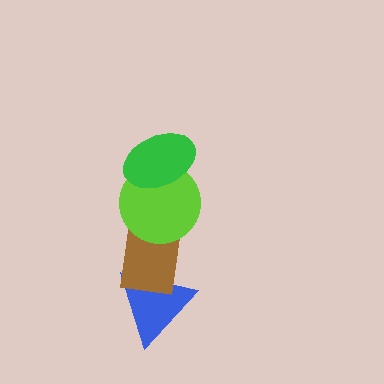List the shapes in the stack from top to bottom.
From top to bottom: the green ellipse, the lime circle, the brown rectangle, the blue triangle.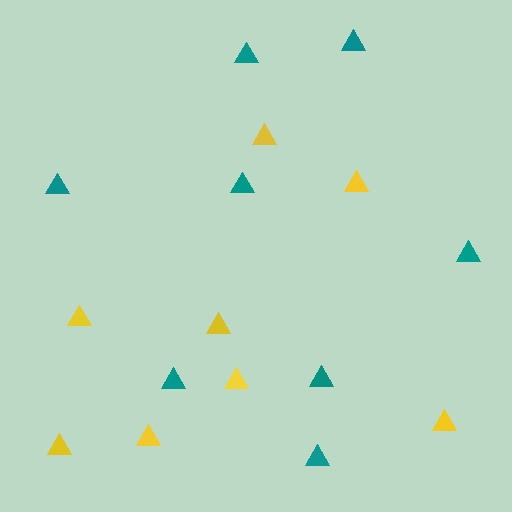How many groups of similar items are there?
There are 2 groups: one group of yellow triangles (8) and one group of teal triangles (8).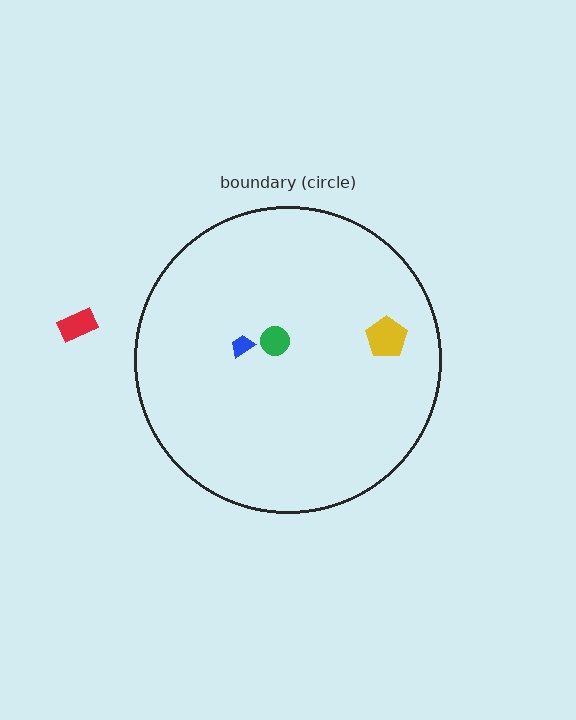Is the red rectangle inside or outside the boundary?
Outside.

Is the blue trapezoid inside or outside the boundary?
Inside.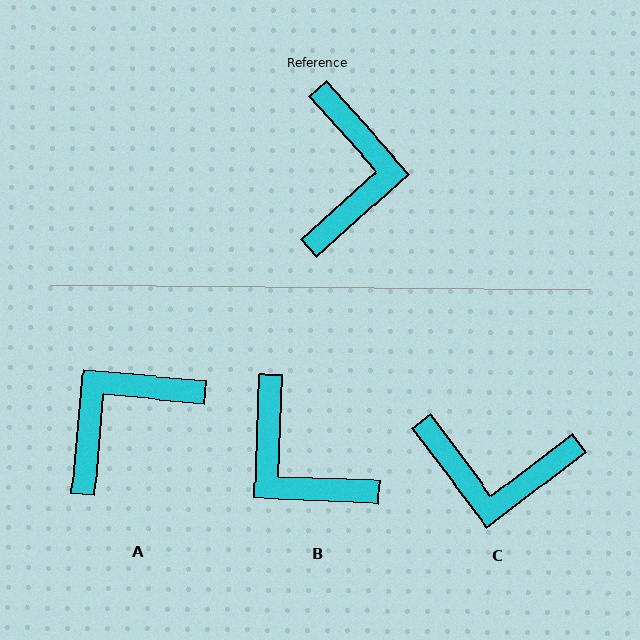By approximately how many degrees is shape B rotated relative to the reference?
Approximately 134 degrees clockwise.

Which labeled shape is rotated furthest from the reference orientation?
B, about 134 degrees away.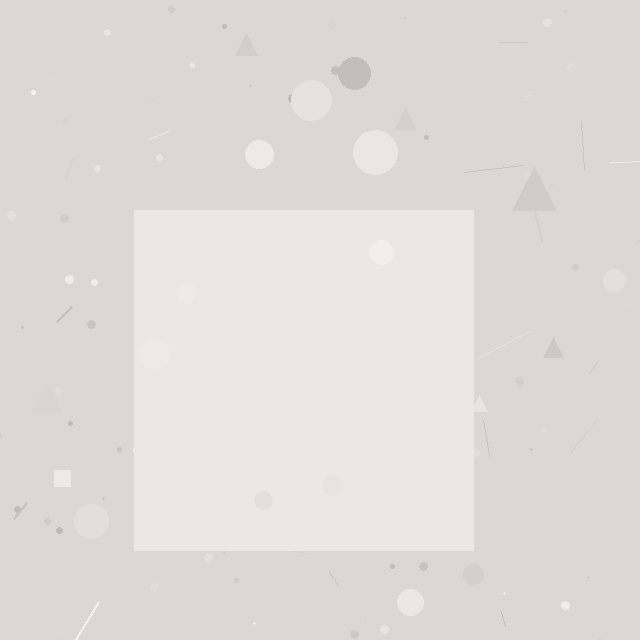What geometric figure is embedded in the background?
A square is embedded in the background.